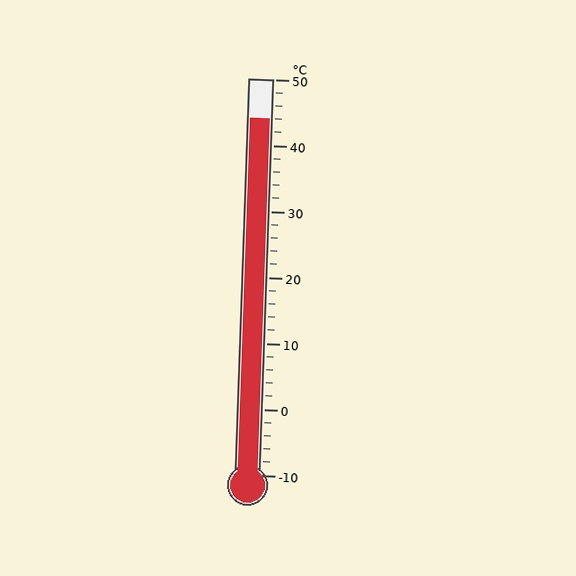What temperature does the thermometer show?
The thermometer shows approximately 44°C.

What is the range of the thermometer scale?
The thermometer scale ranges from -10°C to 50°C.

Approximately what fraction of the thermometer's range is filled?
The thermometer is filled to approximately 90% of its range.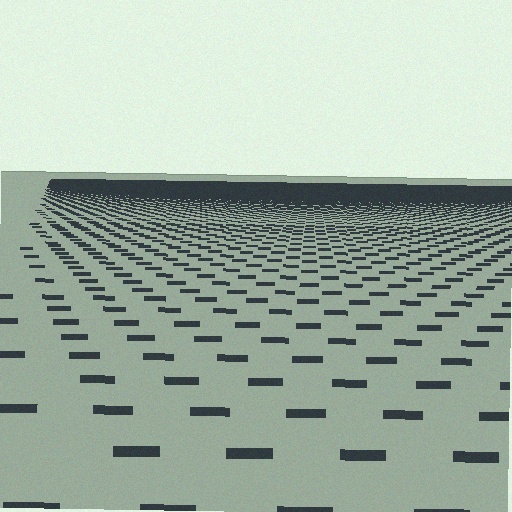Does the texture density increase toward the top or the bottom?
Density increases toward the top.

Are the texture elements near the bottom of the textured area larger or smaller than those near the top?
Larger. Near the bottom, elements are closer to the viewer and appear at a bigger on-screen size.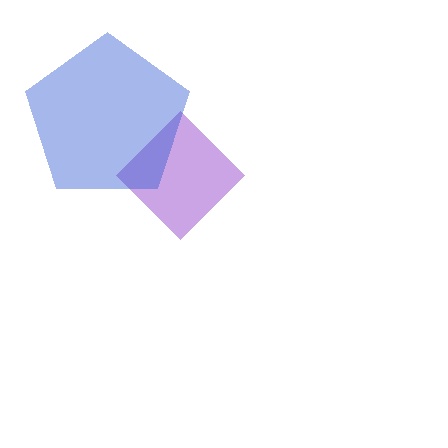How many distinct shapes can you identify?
There are 2 distinct shapes: a purple diamond, a blue pentagon.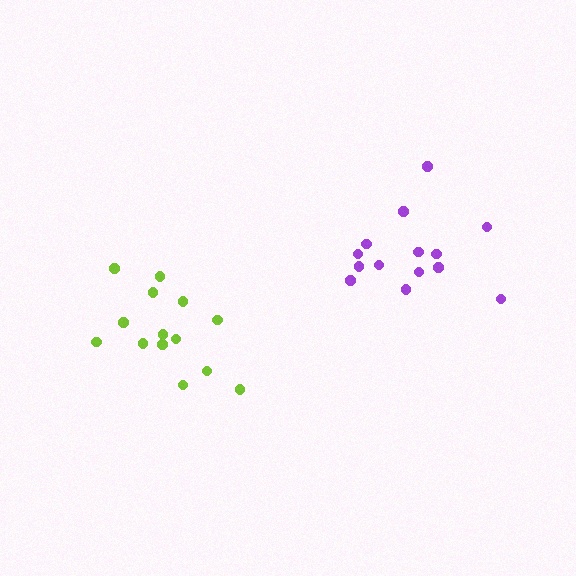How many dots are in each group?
Group 1: 14 dots, Group 2: 14 dots (28 total).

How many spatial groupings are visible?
There are 2 spatial groupings.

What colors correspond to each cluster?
The clusters are colored: lime, purple.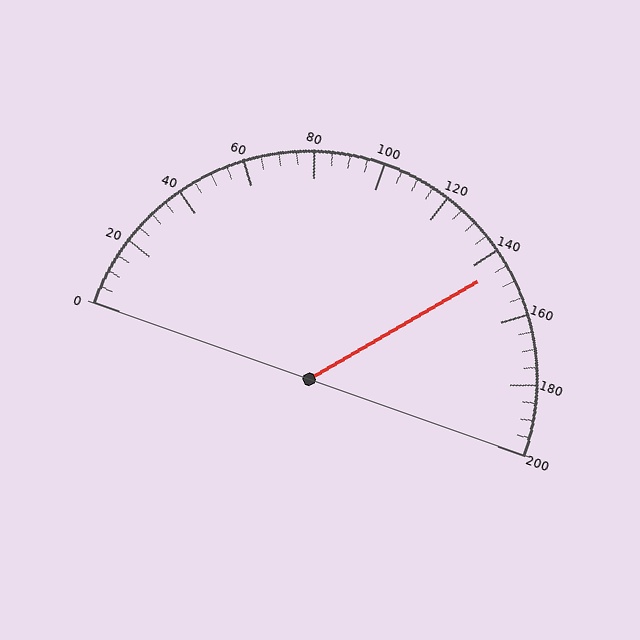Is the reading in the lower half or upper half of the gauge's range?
The reading is in the upper half of the range (0 to 200).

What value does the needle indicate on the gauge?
The needle indicates approximately 145.